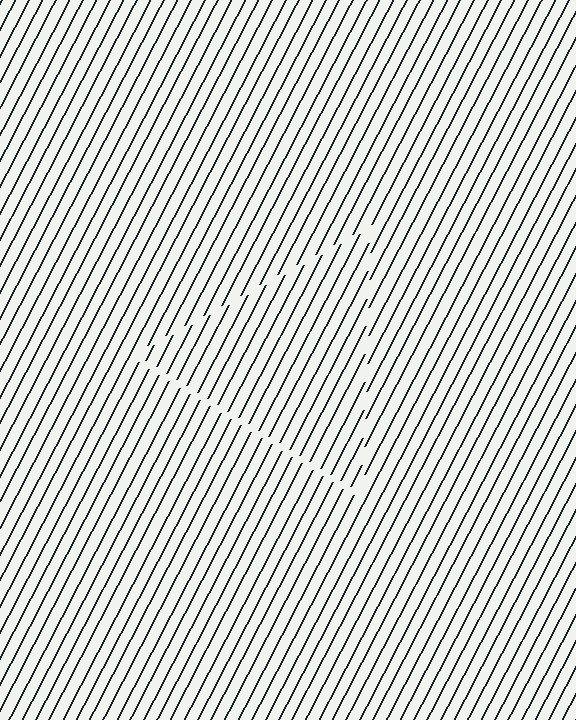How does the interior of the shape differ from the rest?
The interior of the shape contains the same grating, shifted by half a period — the contour is defined by the phase discontinuity where line-ends from the inner and outer gratings abut.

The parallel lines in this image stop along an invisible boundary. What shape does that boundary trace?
An illusory triangle. The interior of the shape contains the same grating, shifted by half a period — the contour is defined by the phase discontinuity where line-ends from the inner and outer gratings abut.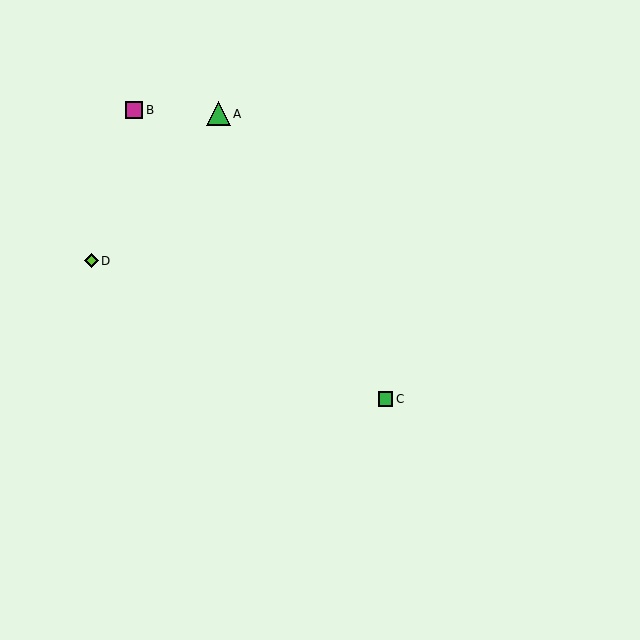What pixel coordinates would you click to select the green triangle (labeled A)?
Click at (219, 114) to select the green triangle A.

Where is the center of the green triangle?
The center of the green triangle is at (219, 114).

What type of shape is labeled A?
Shape A is a green triangle.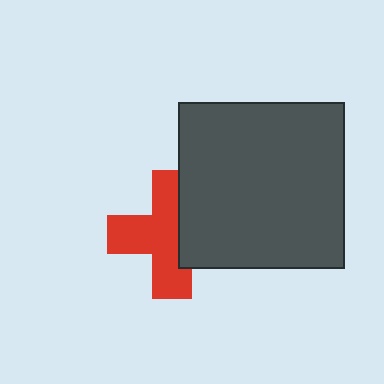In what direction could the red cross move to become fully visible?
The red cross could move left. That would shift it out from behind the dark gray square entirely.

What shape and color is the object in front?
The object in front is a dark gray square.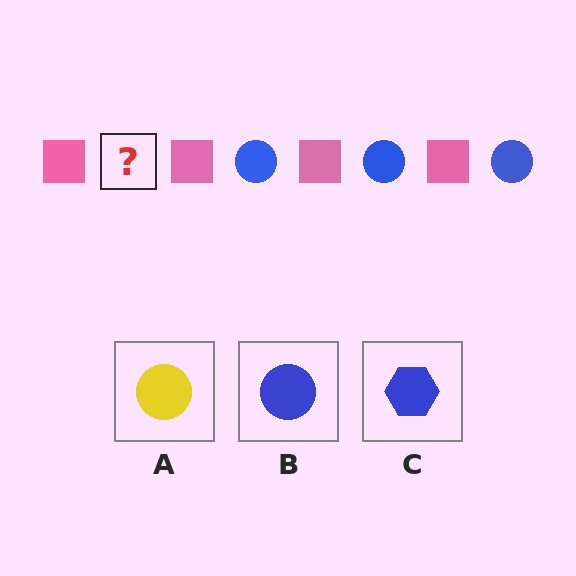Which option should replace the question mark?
Option B.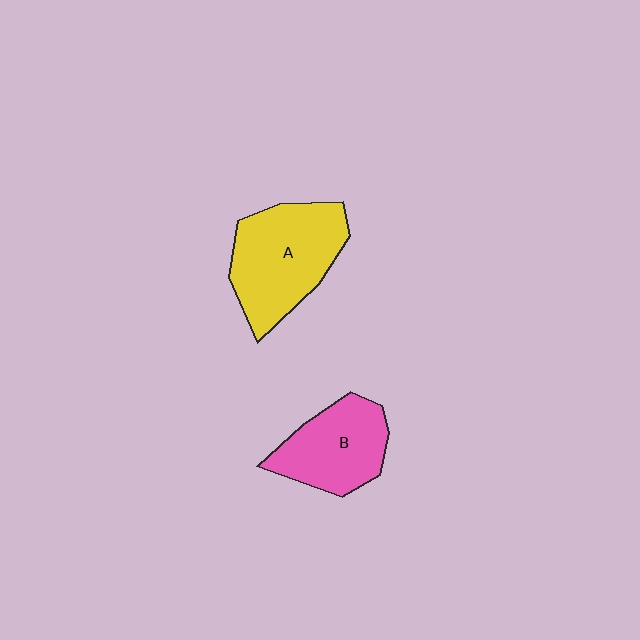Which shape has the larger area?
Shape A (yellow).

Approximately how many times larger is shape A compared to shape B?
Approximately 1.3 times.